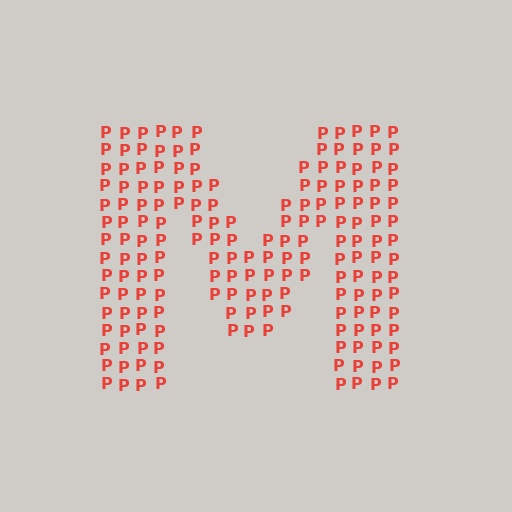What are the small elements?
The small elements are letter P's.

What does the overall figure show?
The overall figure shows the letter M.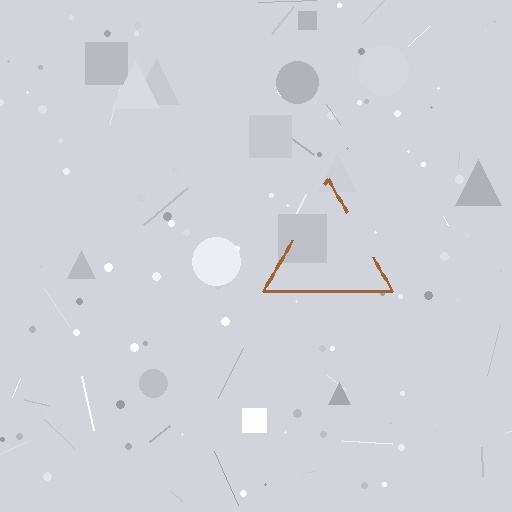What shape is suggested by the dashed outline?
The dashed outline suggests a triangle.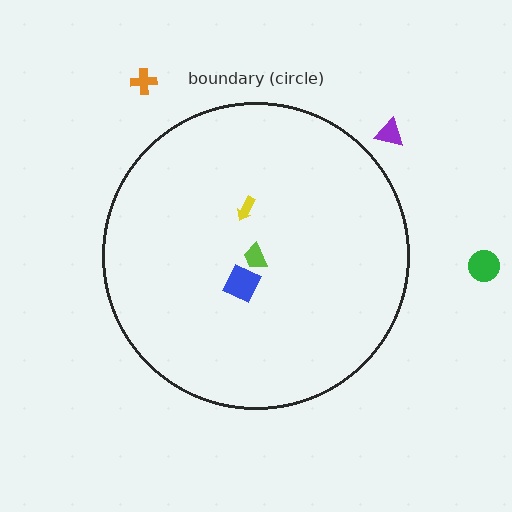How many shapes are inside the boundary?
3 inside, 3 outside.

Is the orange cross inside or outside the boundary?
Outside.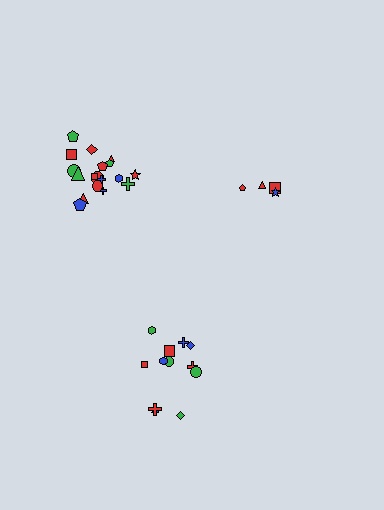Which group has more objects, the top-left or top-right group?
The top-left group.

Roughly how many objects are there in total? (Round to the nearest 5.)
Roughly 35 objects in total.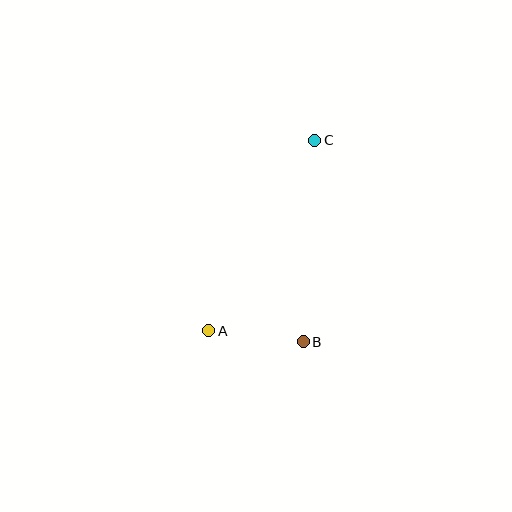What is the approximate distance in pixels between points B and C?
The distance between B and C is approximately 202 pixels.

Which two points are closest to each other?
Points A and B are closest to each other.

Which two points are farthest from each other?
Points A and C are farthest from each other.